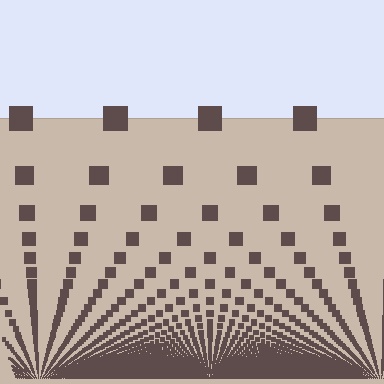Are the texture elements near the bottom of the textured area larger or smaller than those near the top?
Smaller. The gradient is inverted — elements near the bottom are smaller and denser.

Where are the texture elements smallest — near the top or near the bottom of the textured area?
Near the bottom.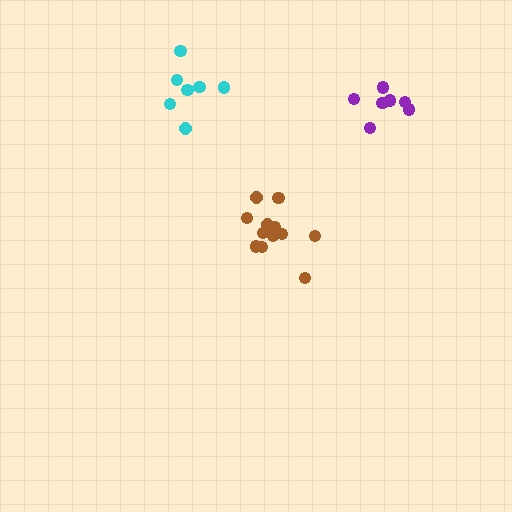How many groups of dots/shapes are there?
There are 3 groups.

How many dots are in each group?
Group 1: 12 dots, Group 2: 7 dots, Group 3: 7 dots (26 total).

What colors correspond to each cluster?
The clusters are colored: brown, purple, cyan.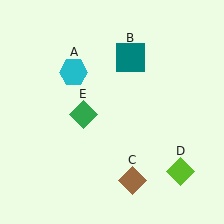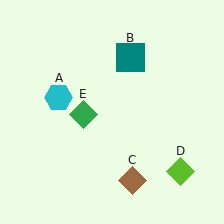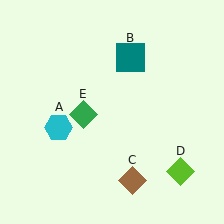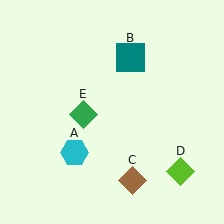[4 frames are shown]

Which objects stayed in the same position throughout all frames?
Teal square (object B) and brown diamond (object C) and lime diamond (object D) and green diamond (object E) remained stationary.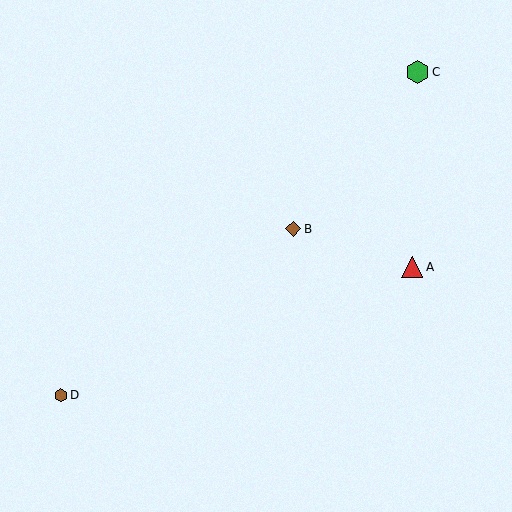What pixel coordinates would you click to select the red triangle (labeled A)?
Click at (412, 267) to select the red triangle A.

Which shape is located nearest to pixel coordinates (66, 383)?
The brown hexagon (labeled D) at (61, 395) is nearest to that location.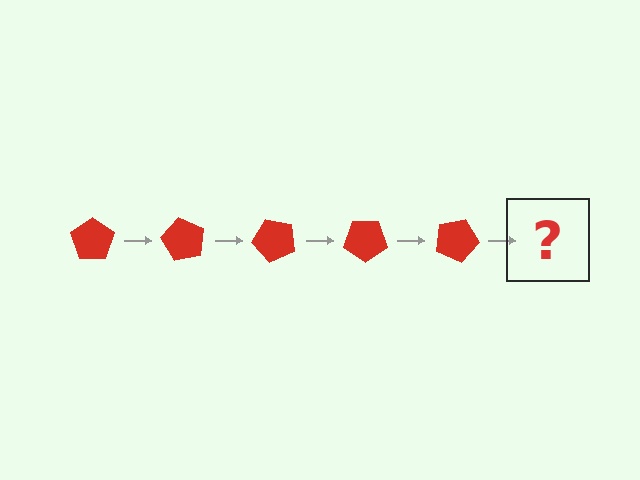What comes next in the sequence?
The next element should be a red pentagon rotated 300 degrees.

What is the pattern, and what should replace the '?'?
The pattern is that the pentagon rotates 60 degrees each step. The '?' should be a red pentagon rotated 300 degrees.